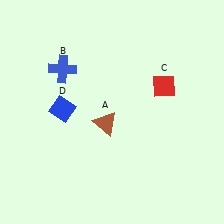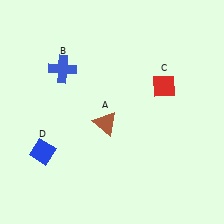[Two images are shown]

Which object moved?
The blue diamond (D) moved down.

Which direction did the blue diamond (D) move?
The blue diamond (D) moved down.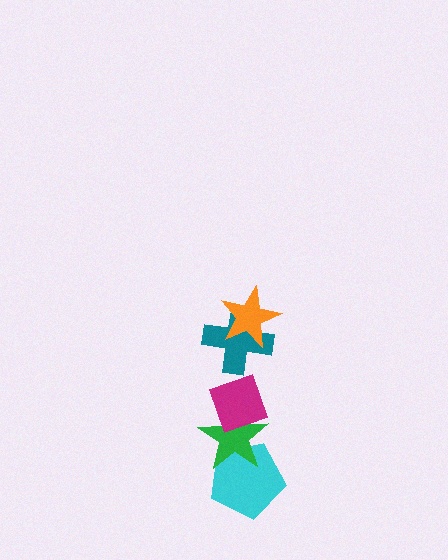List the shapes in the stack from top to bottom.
From top to bottom: the orange star, the teal cross, the magenta diamond, the green star, the cyan pentagon.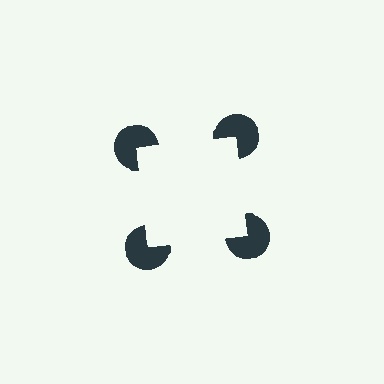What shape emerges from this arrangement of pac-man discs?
An illusory square — its edges are inferred from the aligned wedge cuts in the pac-man discs, not physically drawn.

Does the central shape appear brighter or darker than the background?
It typically appears slightly brighter than the background, even though no actual brightness change is drawn.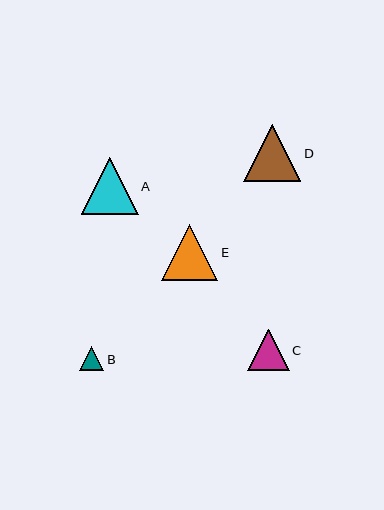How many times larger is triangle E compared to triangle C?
Triangle E is approximately 1.4 times the size of triangle C.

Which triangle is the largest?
Triangle D is the largest with a size of approximately 57 pixels.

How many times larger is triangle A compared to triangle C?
Triangle A is approximately 1.4 times the size of triangle C.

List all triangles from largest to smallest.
From largest to smallest: D, E, A, C, B.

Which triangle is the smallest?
Triangle B is the smallest with a size of approximately 24 pixels.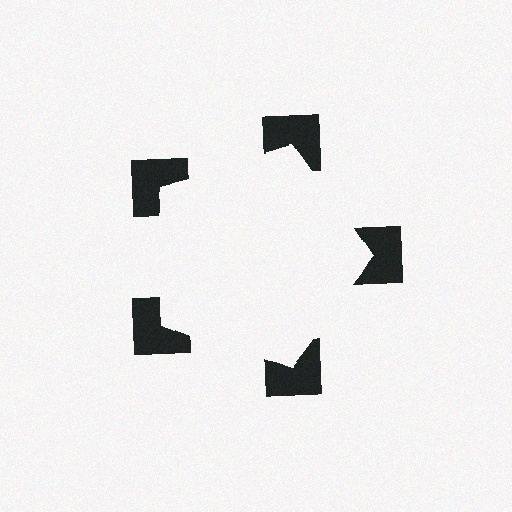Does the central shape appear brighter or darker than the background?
It typically appears slightly brighter than the background, even though no actual brightness change is drawn.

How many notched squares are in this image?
There are 5 — one at each vertex of the illusory pentagon.